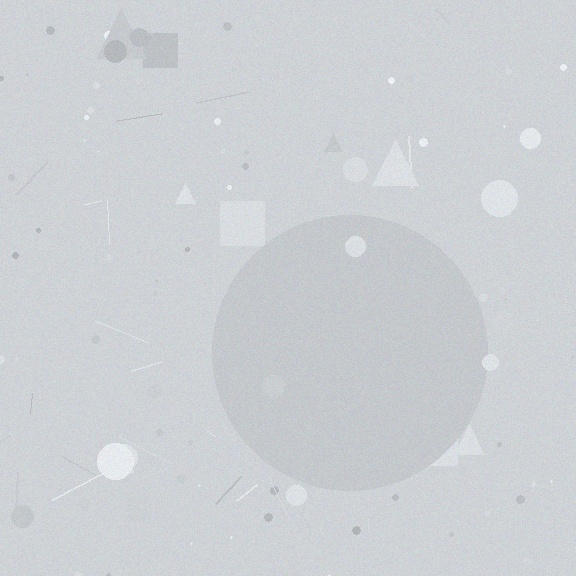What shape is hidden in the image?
A circle is hidden in the image.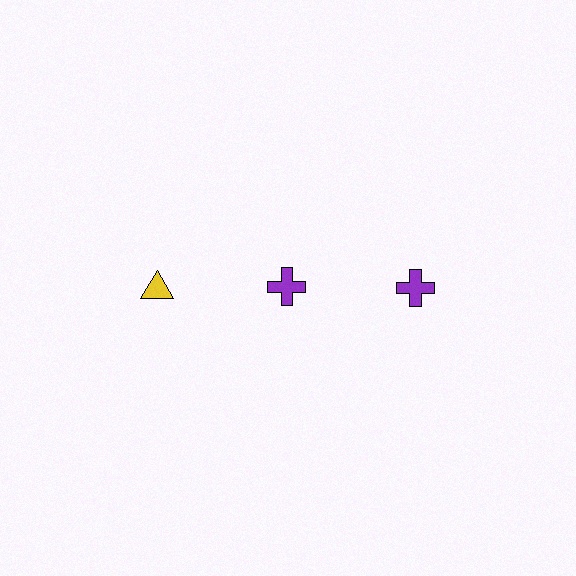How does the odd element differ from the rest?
It differs in both color (yellow instead of purple) and shape (triangle instead of cross).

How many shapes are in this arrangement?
There are 3 shapes arranged in a grid pattern.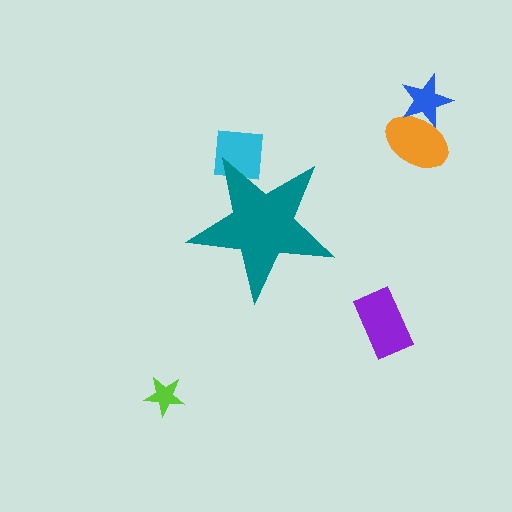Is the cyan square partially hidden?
Yes, the cyan square is partially hidden behind the teal star.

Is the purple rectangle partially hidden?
No, the purple rectangle is fully visible.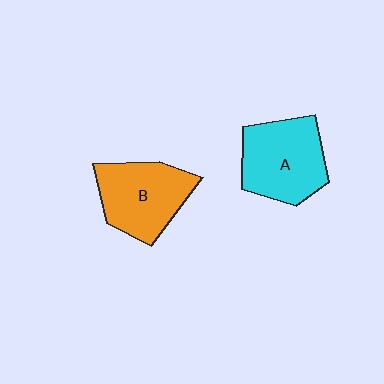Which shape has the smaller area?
Shape B (orange).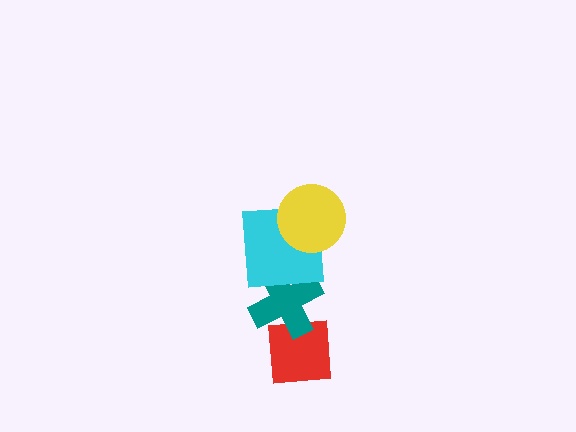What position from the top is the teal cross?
The teal cross is 3rd from the top.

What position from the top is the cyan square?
The cyan square is 2nd from the top.